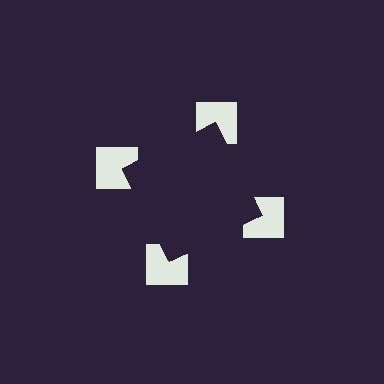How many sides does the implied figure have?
4 sides.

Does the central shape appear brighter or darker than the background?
It typically appears slightly darker than the background, even though no actual brightness change is drawn.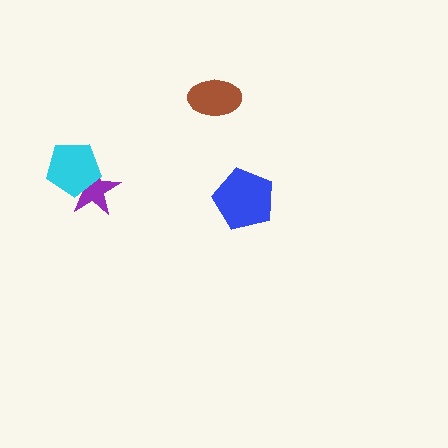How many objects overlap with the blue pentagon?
0 objects overlap with the blue pentagon.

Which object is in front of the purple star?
The cyan pentagon is in front of the purple star.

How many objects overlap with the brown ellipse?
0 objects overlap with the brown ellipse.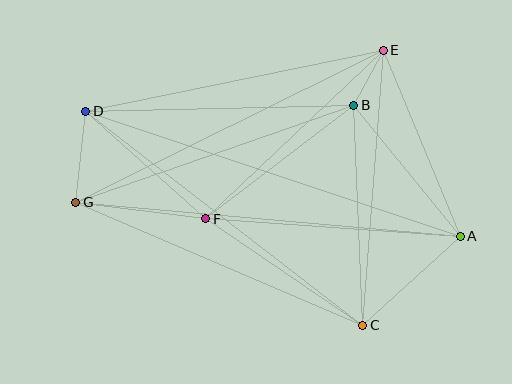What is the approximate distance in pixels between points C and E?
The distance between C and E is approximately 276 pixels.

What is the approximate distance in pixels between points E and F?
The distance between E and F is approximately 245 pixels.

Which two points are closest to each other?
Points B and E are closest to each other.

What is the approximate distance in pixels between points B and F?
The distance between B and F is approximately 187 pixels.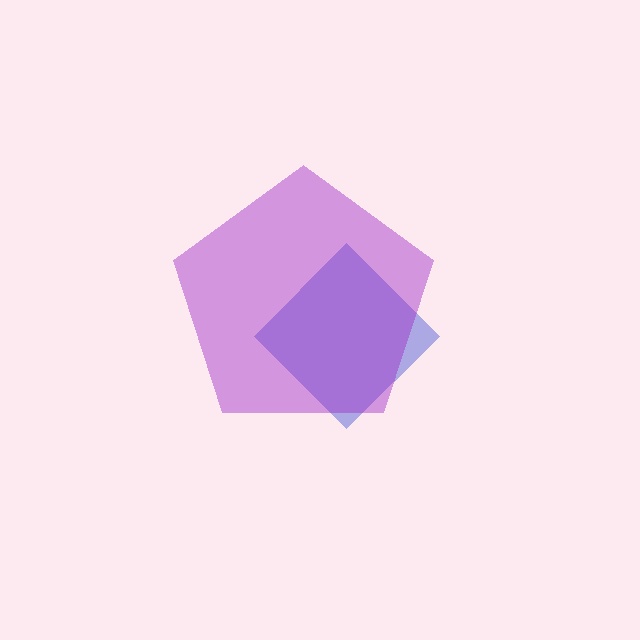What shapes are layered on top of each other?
The layered shapes are: a blue diamond, a purple pentagon.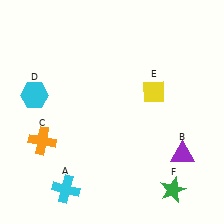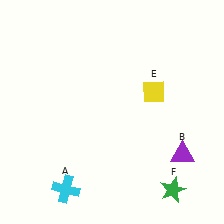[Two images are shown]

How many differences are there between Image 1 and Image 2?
There are 2 differences between the two images.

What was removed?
The orange cross (C), the cyan hexagon (D) were removed in Image 2.